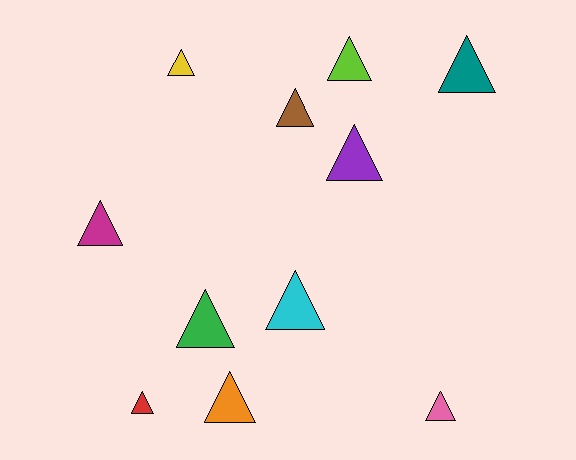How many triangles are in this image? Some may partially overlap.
There are 11 triangles.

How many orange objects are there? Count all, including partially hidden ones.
There is 1 orange object.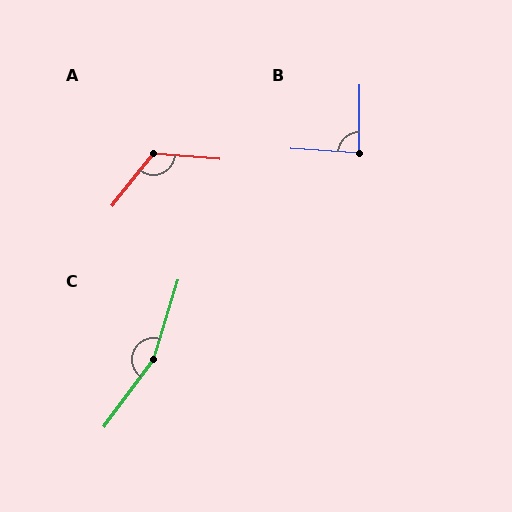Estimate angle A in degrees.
Approximately 123 degrees.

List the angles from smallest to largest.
B (87°), A (123°), C (161°).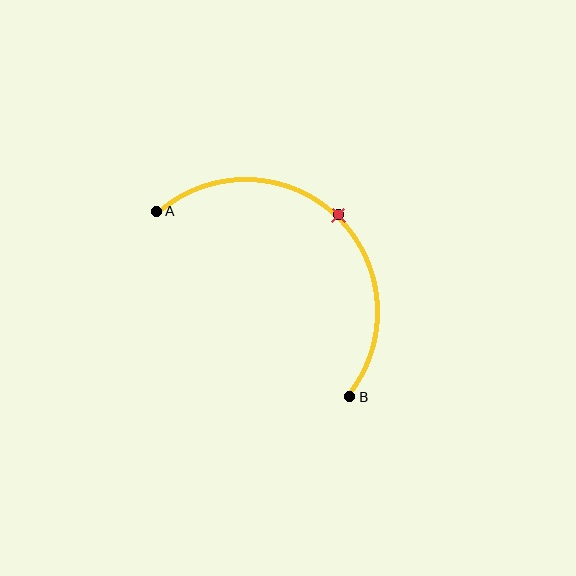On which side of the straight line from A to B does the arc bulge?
The arc bulges above and to the right of the straight line connecting A and B.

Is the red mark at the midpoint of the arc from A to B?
Yes. The red mark lies on the arc at equal arc-length from both A and B — it is the arc midpoint.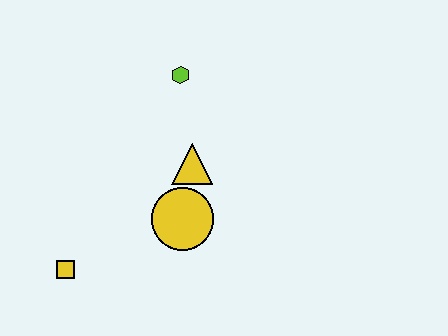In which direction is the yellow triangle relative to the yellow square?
The yellow triangle is to the right of the yellow square.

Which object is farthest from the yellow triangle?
The yellow square is farthest from the yellow triangle.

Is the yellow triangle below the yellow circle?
No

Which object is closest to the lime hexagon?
The yellow triangle is closest to the lime hexagon.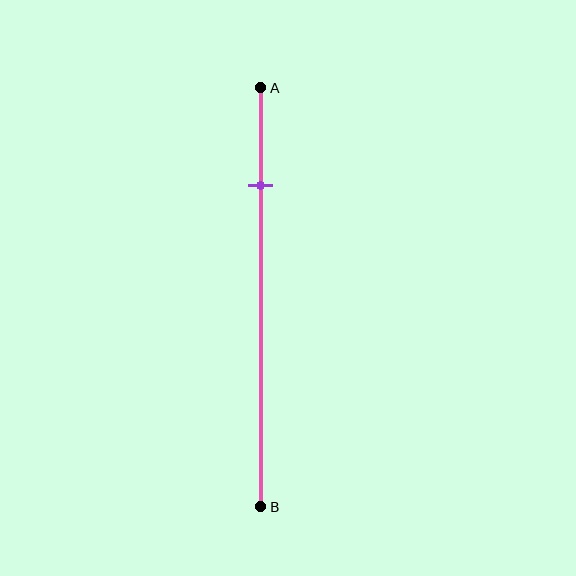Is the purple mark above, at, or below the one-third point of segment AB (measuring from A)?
The purple mark is above the one-third point of segment AB.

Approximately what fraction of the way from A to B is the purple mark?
The purple mark is approximately 25% of the way from A to B.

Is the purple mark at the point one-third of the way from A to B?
No, the mark is at about 25% from A, not at the 33% one-third point.